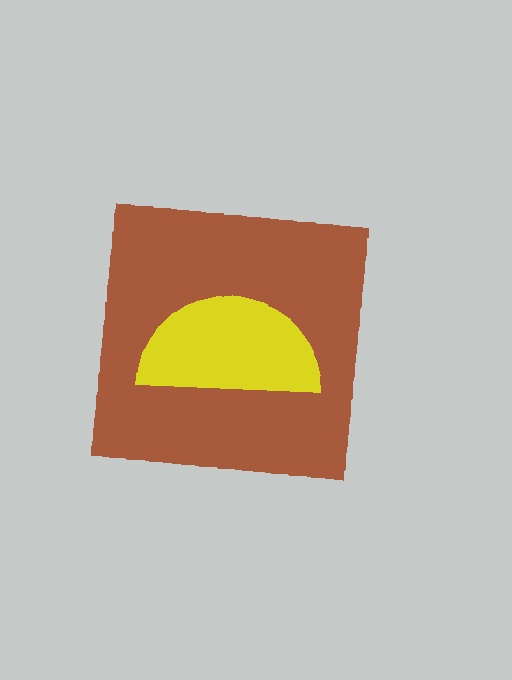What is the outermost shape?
The brown square.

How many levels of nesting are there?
2.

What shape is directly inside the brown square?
The yellow semicircle.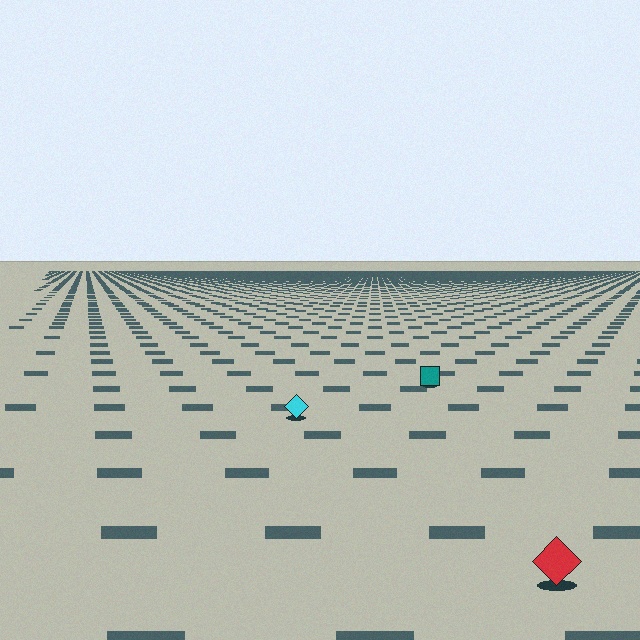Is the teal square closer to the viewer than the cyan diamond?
No. The cyan diamond is closer — you can tell from the texture gradient: the ground texture is coarser near it.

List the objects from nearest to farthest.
From nearest to farthest: the red diamond, the cyan diamond, the teal square.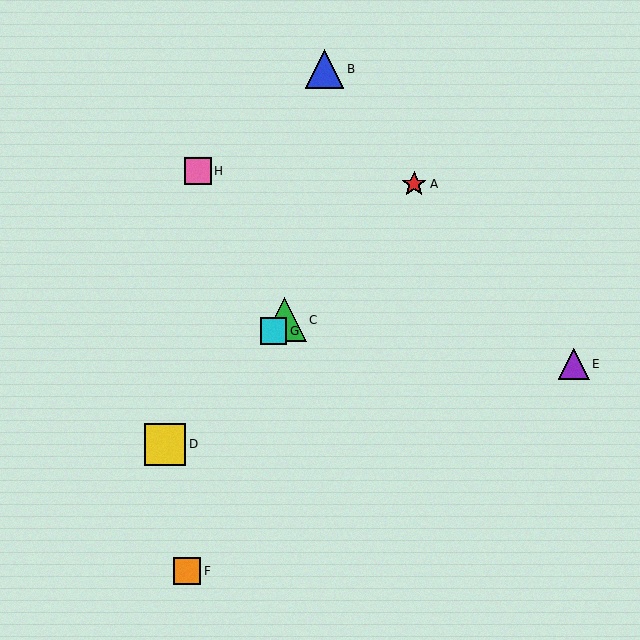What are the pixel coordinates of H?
Object H is at (198, 171).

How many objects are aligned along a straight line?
4 objects (A, C, D, G) are aligned along a straight line.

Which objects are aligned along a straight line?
Objects A, C, D, G are aligned along a straight line.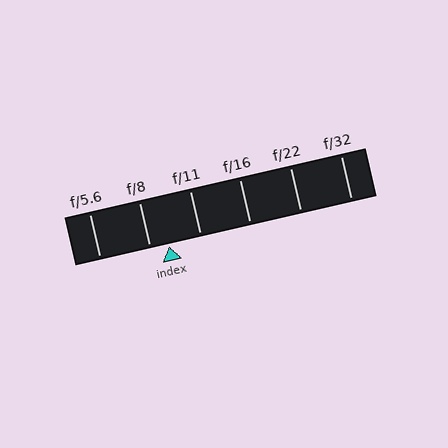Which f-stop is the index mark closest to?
The index mark is closest to f/8.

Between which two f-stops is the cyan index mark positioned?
The index mark is between f/8 and f/11.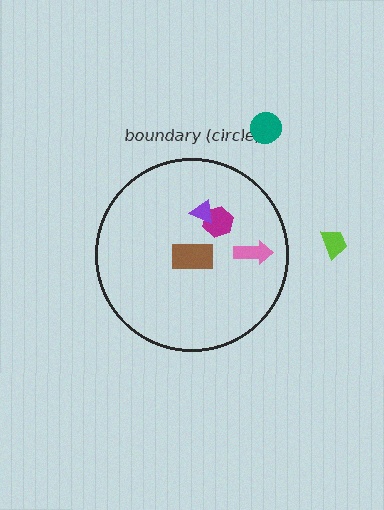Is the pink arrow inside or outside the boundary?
Inside.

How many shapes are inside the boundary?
4 inside, 2 outside.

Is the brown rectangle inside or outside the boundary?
Inside.